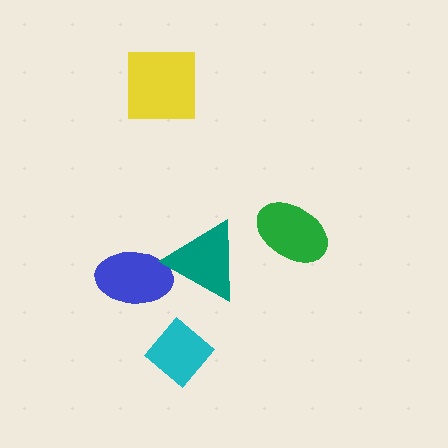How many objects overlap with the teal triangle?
1 object overlaps with the teal triangle.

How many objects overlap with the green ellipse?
0 objects overlap with the green ellipse.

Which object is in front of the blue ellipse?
The teal triangle is in front of the blue ellipse.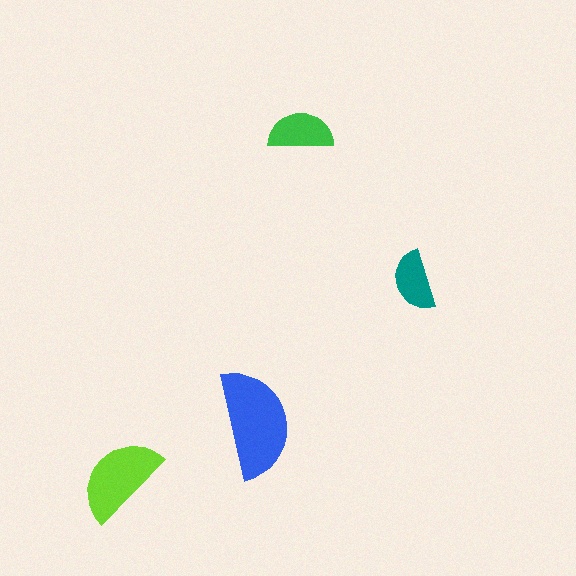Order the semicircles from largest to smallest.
the blue one, the lime one, the green one, the teal one.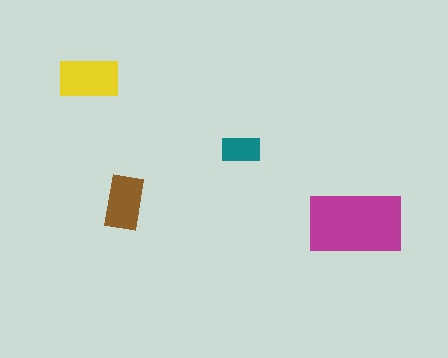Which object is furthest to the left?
The yellow rectangle is leftmost.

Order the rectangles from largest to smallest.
the magenta one, the yellow one, the brown one, the teal one.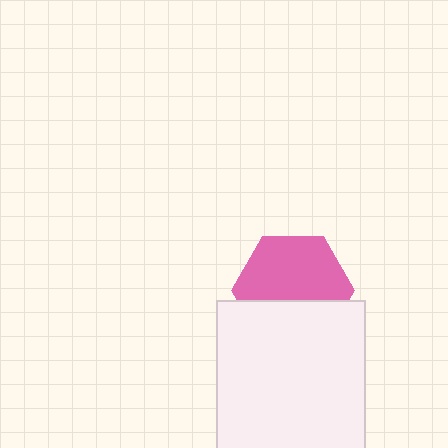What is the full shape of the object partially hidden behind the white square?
The partially hidden object is a pink hexagon.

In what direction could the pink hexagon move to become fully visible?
The pink hexagon could move up. That would shift it out from behind the white square entirely.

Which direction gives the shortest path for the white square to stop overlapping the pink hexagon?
Moving down gives the shortest separation.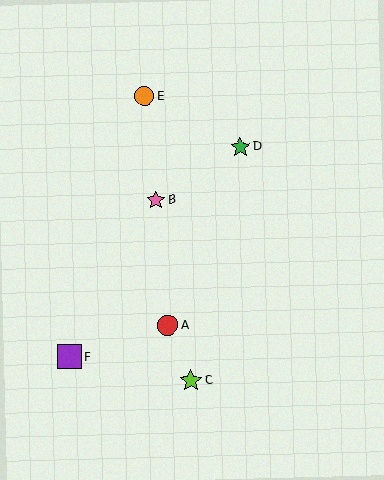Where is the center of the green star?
The center of the green star is at (240, 147).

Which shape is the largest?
The purple square (labeled F) is the largest.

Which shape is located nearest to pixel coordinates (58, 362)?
The purple square (labeled F) at (69, 357) is nearest to that location.